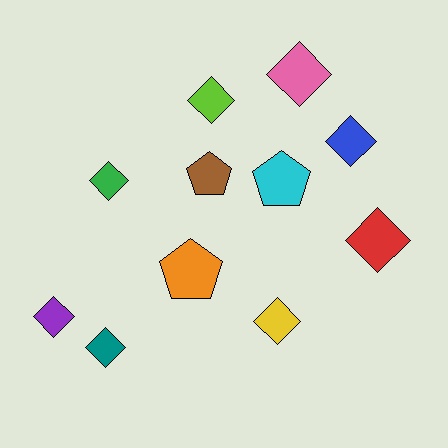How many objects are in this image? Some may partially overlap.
There are 11 objects.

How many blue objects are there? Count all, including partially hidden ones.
There is 1 blue object.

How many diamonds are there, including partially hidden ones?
There are 8 diamonds.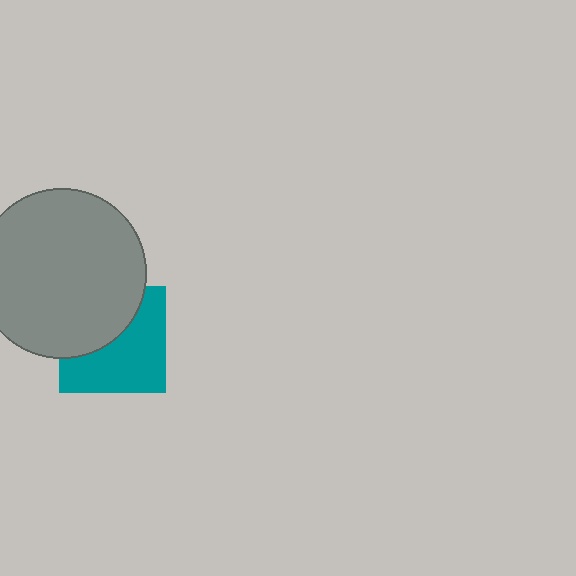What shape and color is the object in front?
The object in front is a gray circle.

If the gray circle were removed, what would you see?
You would see the complete teal square.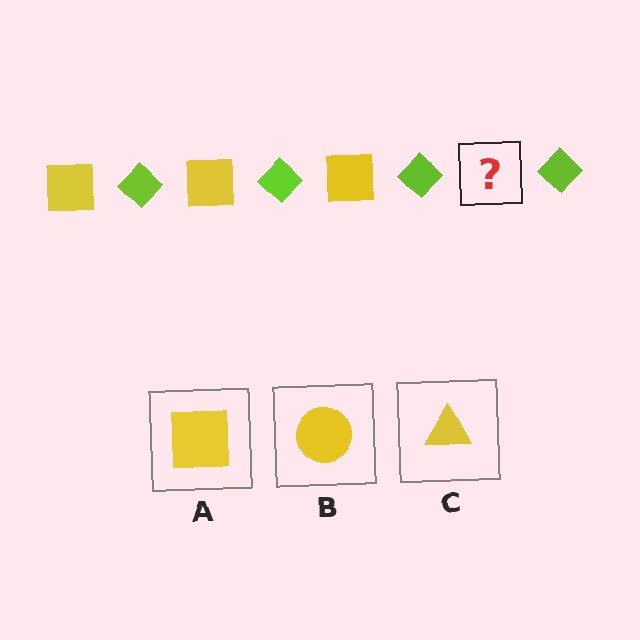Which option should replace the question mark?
Option A.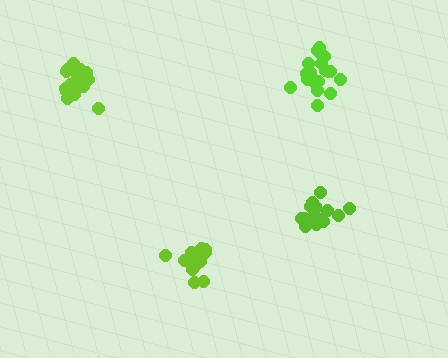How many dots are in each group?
Group 1: 18 dots, Group 2: 19 dots, Group 3: 19 dots, Group 4: 14 dots (70 total).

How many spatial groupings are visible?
There are 4 spatial groupings.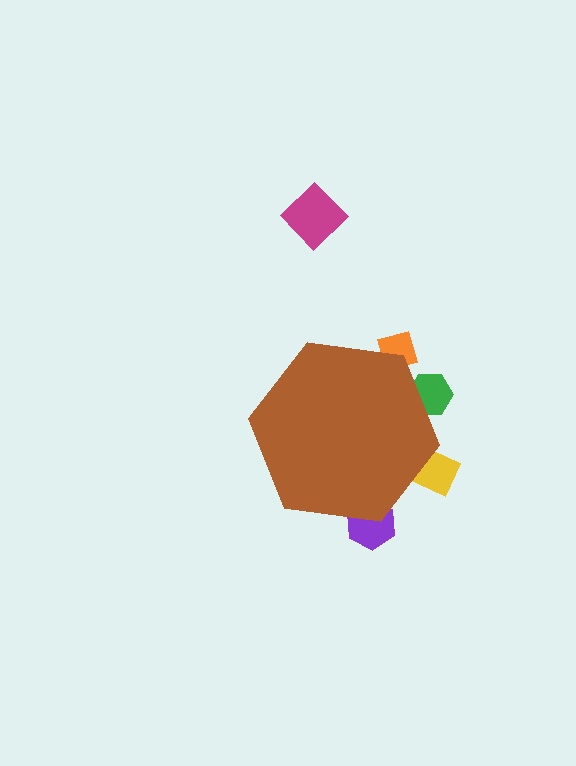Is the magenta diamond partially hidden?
No, the magenta diamond is fully visible.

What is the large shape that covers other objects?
A brown hexagon.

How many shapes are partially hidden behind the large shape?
4 shapes are partially hidden.